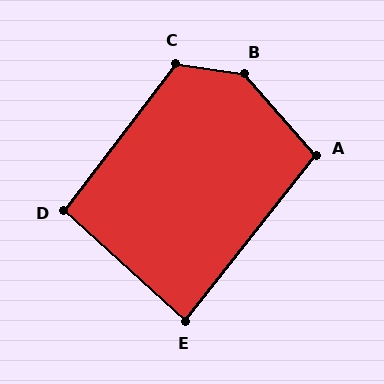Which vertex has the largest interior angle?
B, at approximately 139 degrees.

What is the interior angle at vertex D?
Approximately 95 degrees (obtuse).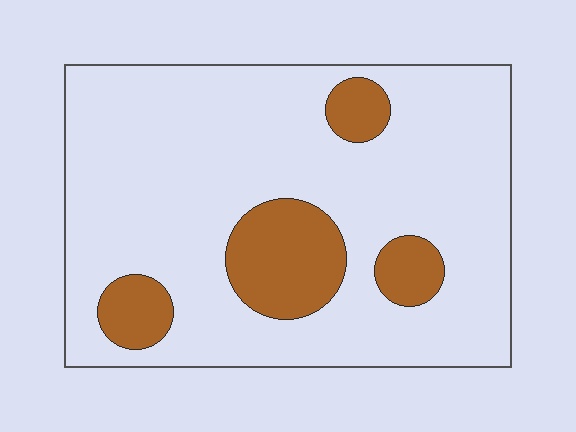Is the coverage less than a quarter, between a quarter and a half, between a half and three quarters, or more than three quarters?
Less than a quarter.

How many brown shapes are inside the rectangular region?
4.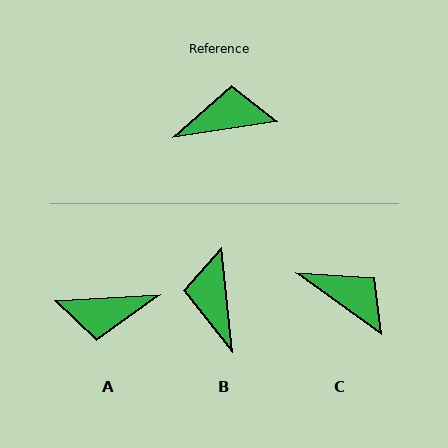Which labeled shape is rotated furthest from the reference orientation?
A, about 175 degrees away.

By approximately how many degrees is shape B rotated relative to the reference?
Approximately 87 degrees counter-clockwise.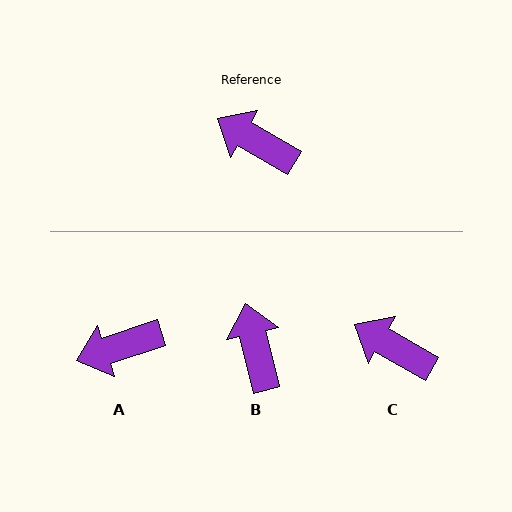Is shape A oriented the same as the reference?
No, it is off by about 49 degrees.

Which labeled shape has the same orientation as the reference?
C.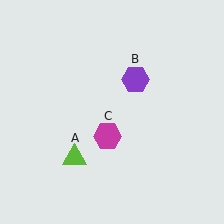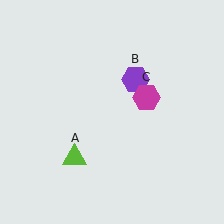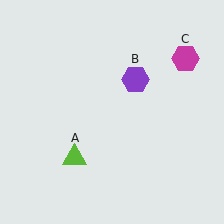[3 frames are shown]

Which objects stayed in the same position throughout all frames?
Lime triangle (object A) and purple hexagon (object B) remained stationary.